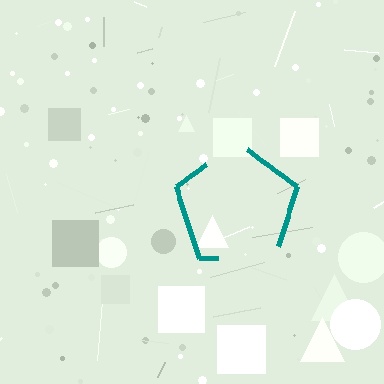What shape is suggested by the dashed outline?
The dashed outline suggests a pentagon.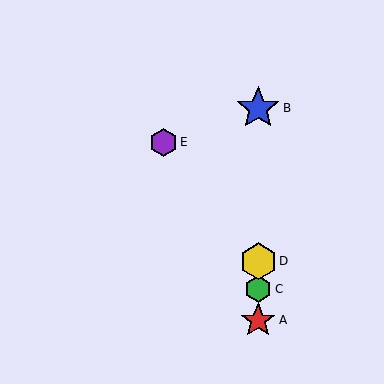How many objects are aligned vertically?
4 objects (A, B, C, D) are aligned vertically.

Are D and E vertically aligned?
No, D is at x≈258 and E is at x≈164.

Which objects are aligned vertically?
Objects A, B, C, D are aligned vertically.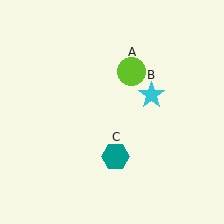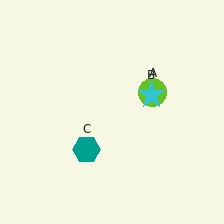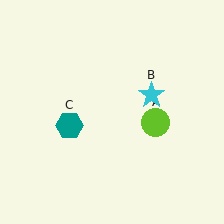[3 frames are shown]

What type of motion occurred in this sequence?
The lime circle (object A), teal hexagon (object C) rotated clockwise around the center of the scene.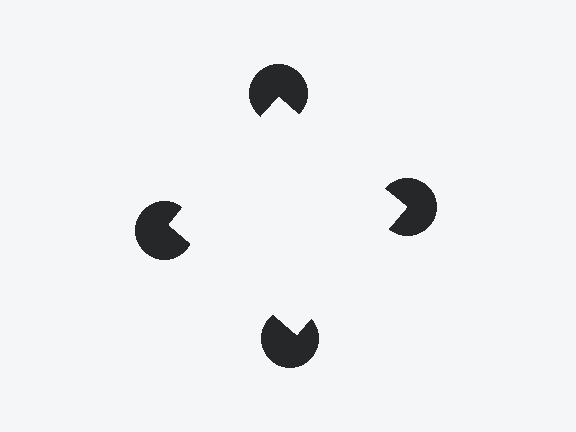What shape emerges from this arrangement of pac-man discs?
An illusory square — its edges are inferred from the aligned wedge cuts in the pac-man discs, not physically drawn.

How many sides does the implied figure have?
4 sides.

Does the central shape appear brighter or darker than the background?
It typically appears slightly brighter than the background, even though no actual brightness change is drawn.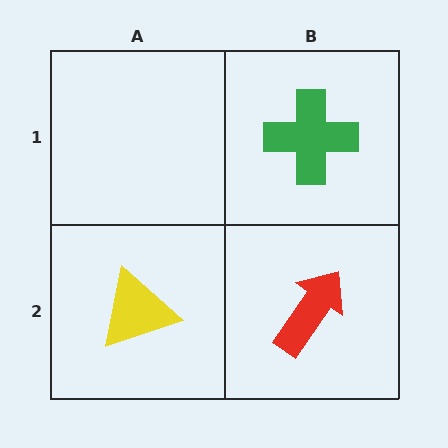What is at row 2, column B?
A red arrow.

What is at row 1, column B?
A green cross.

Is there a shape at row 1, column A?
No, that cell is empty.